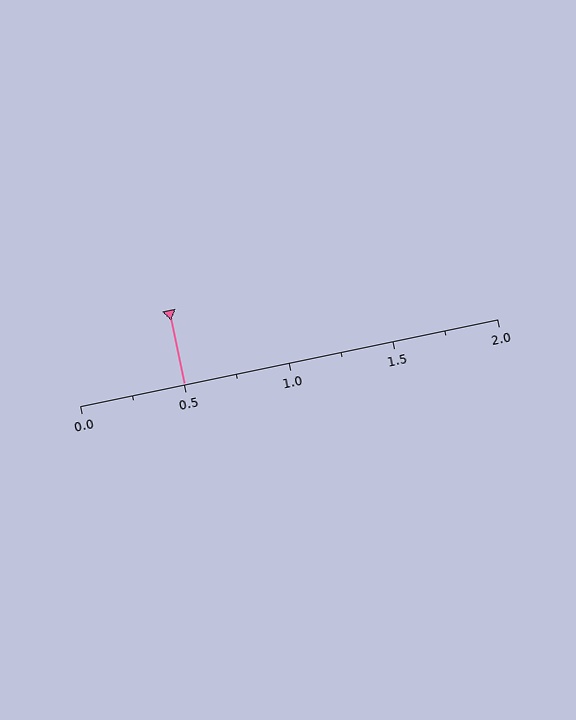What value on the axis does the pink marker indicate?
The marker indicates approximately 0.5.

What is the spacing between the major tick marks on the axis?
The major ticks are spaced 0.5 apart.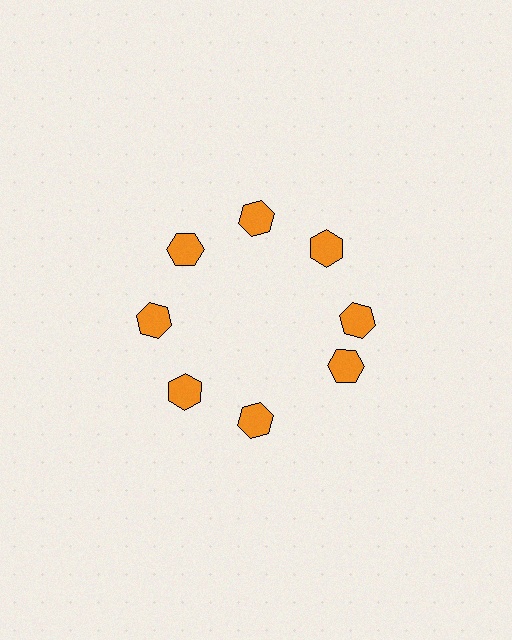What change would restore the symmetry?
The symmetry would be restored by rotating it back into even spacing with its neighbors so that all 8 hexagons sit at equal angles and equal distance from the center.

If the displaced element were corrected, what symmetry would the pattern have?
It would have 8-fold rotational symmetry — the pattern would map onto itself every 45 degrees.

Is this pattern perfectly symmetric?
No. The 8 orange hexagons are arranged in a ring, but one element near the 4 o'clock position is rotated out of alignment along the ring, breaking the 8-fold rotational symmetry.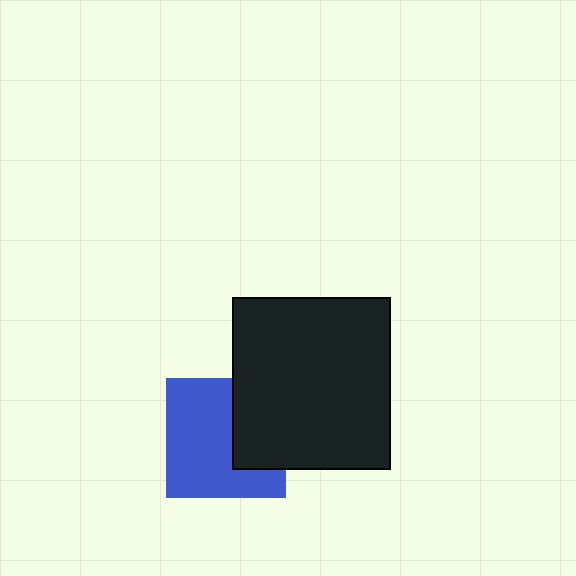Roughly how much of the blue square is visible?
Most of it is visible (roughly 66%).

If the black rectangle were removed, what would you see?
You would see the complete blue square.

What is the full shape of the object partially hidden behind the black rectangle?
The partially hidden object is a blue square.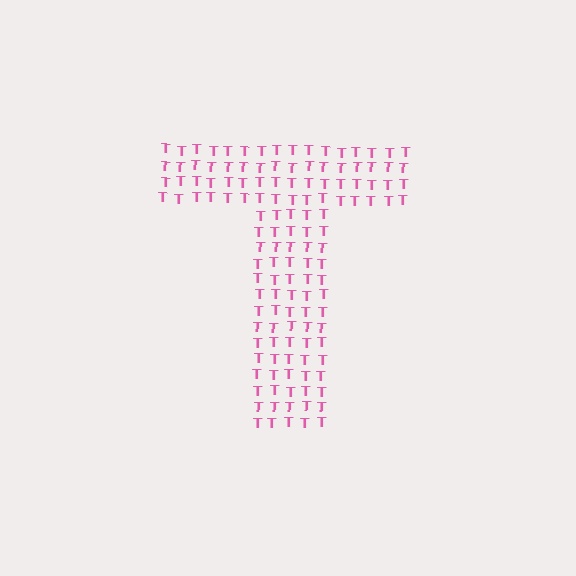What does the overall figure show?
The overall figure shows the letter T.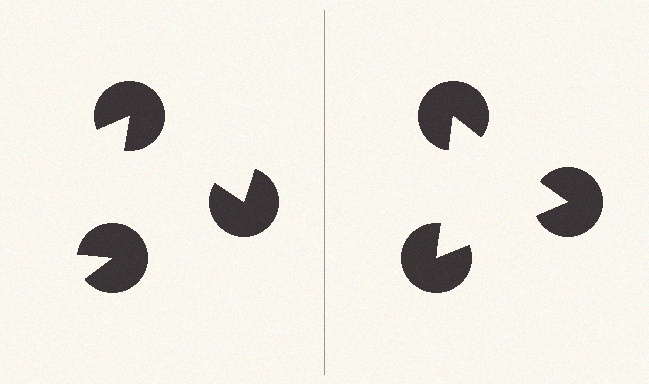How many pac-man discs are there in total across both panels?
6 — 3 on each side.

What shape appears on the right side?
An illusory triangle.